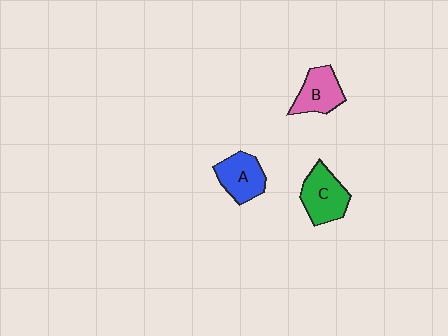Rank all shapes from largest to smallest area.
From largest to smallest: C (green), A (blue), B (pink).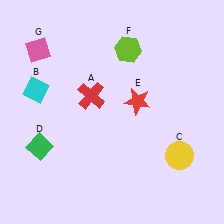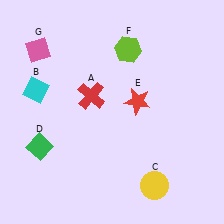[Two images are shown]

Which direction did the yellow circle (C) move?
The yellow circle (C) moved down.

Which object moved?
The yellow circle (C) moved down.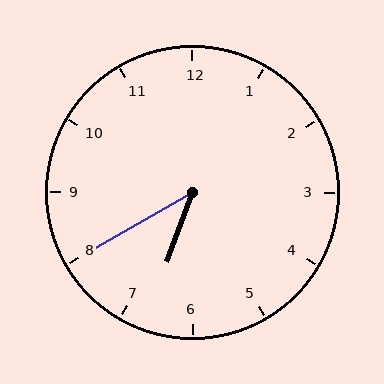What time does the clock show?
6:40.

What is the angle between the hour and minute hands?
Approximately 40 degrees.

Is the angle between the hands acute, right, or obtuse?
It is acute.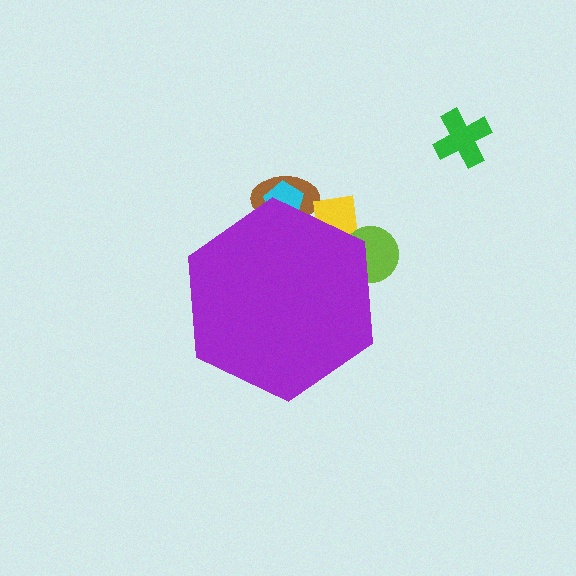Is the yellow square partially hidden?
Yes, the yellow square is partially hidden behind the purple hexagon.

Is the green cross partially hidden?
No, the green cross is fully visible.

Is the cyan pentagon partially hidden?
Yes, the cyan pentagon is partially hidden behind the purple hexagon.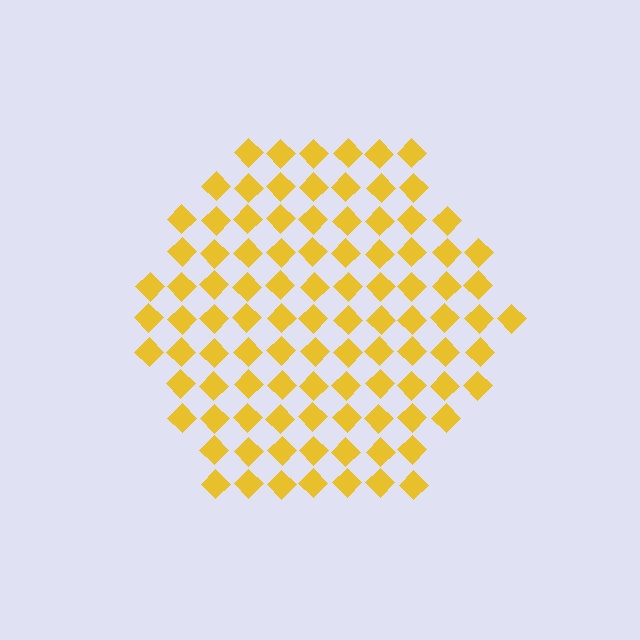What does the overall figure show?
The overall figure shows a hexagon.